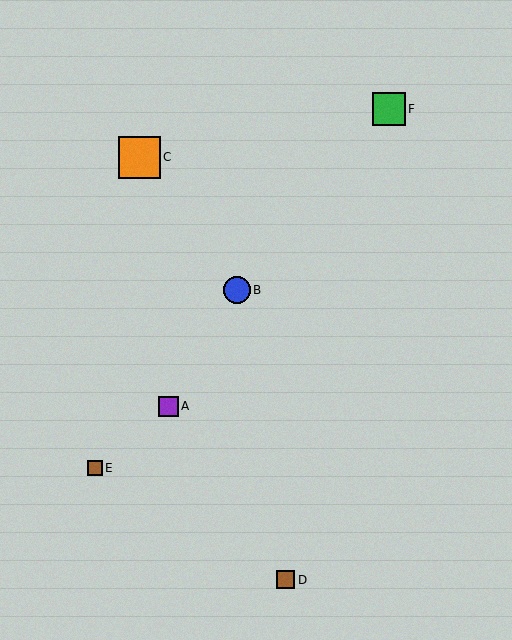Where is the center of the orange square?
The center of the orange square is at (139, 157).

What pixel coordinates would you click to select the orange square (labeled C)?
Click at (139, 157) to select the orange square C.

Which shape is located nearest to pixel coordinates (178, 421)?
The purple square (labeled A) at (169, 406) is nearest to that location.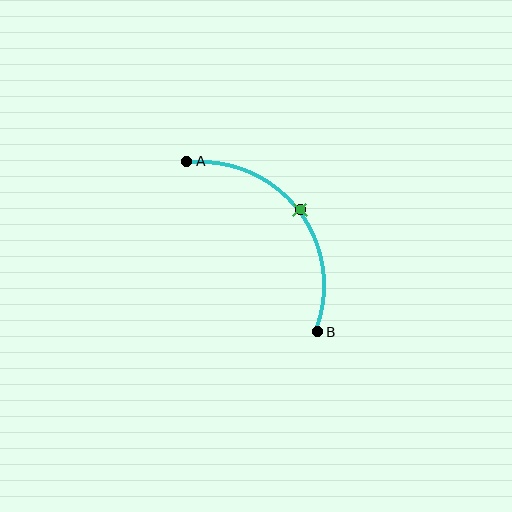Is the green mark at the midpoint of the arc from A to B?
Yes. The green mark lies on the arc at equal arc-length from both A and B — it is the arc midpoint.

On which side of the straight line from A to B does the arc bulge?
The arc bulges above and to the right of the straight line connecting A and B.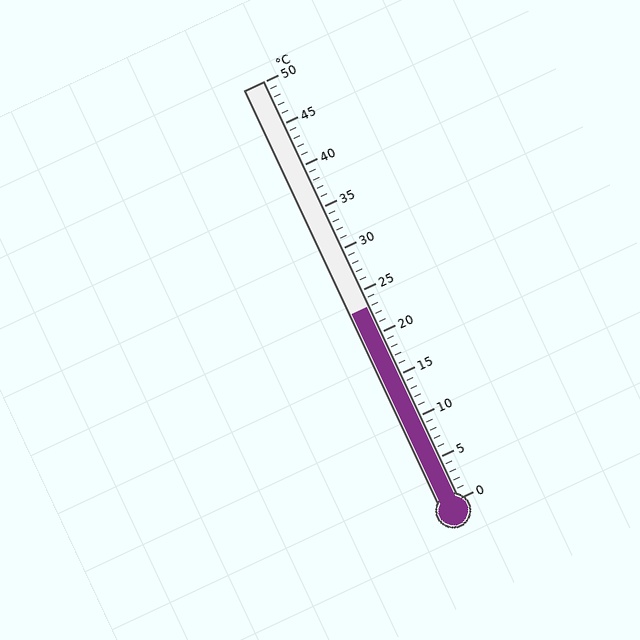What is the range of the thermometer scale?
The thermometer scale ranges from 0°C to 50°C.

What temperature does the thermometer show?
The thermometer shows approximately 23°C.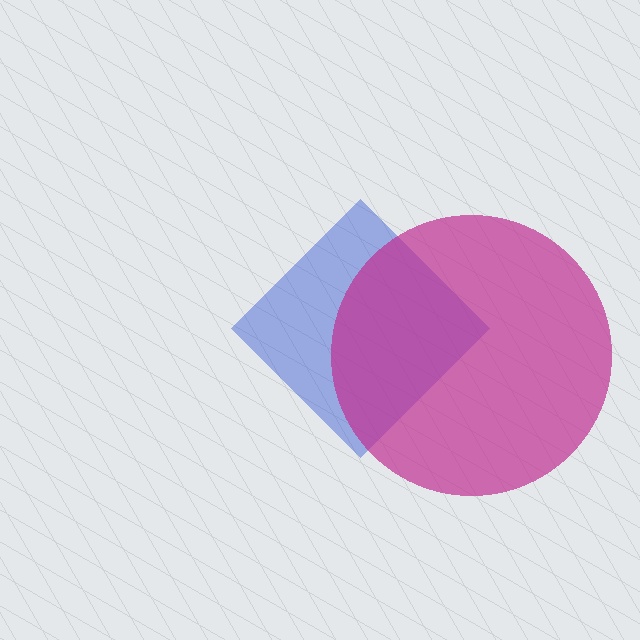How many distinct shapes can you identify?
There are 2 distinct shapes: a blue diamond, a magenta circle.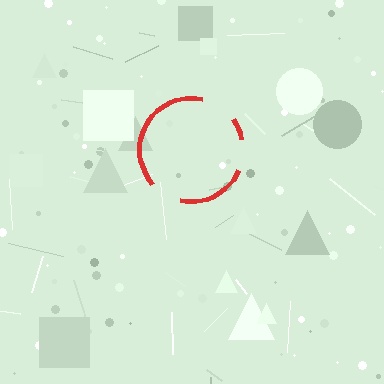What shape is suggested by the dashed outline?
The dashed outline suggests a circle.